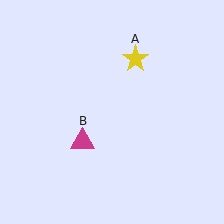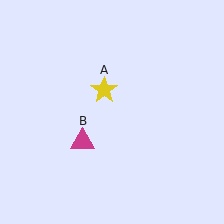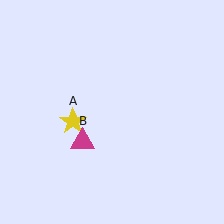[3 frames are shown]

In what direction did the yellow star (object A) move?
The yellow star (object A) moved down and to the left.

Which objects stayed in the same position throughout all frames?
Magenta triangle (object B) remained stationary.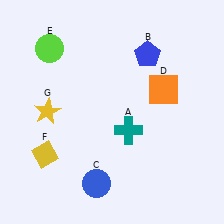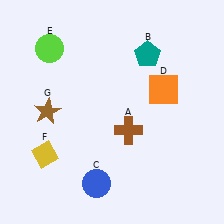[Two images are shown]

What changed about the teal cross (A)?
In Image 1, A is teal. In Image 2, it changed to brown.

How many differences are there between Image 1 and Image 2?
There are 3 differences between the two images.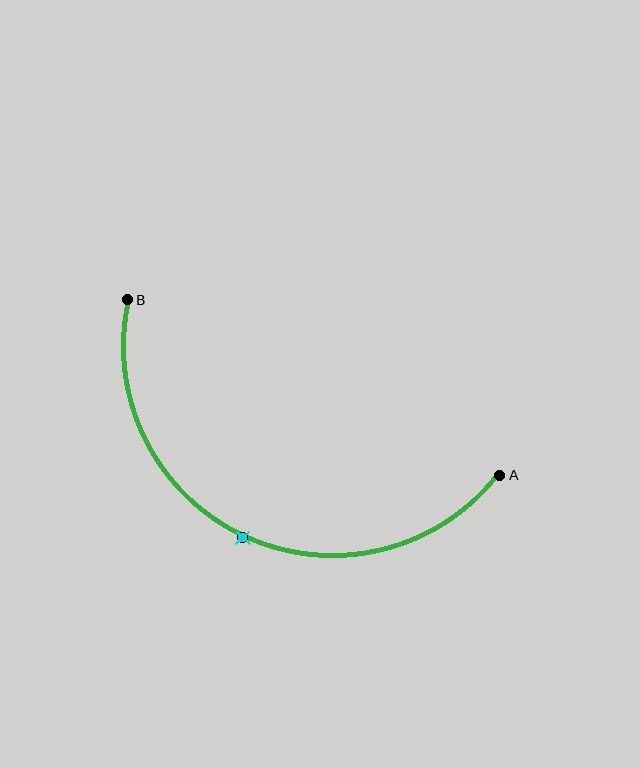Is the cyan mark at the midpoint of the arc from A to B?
Yes. The cyan mark lies on the arc at equal arc-length from both A and B — it is the arc midpoint.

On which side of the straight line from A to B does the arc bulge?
The arc bulges below the straight line connecting A and B.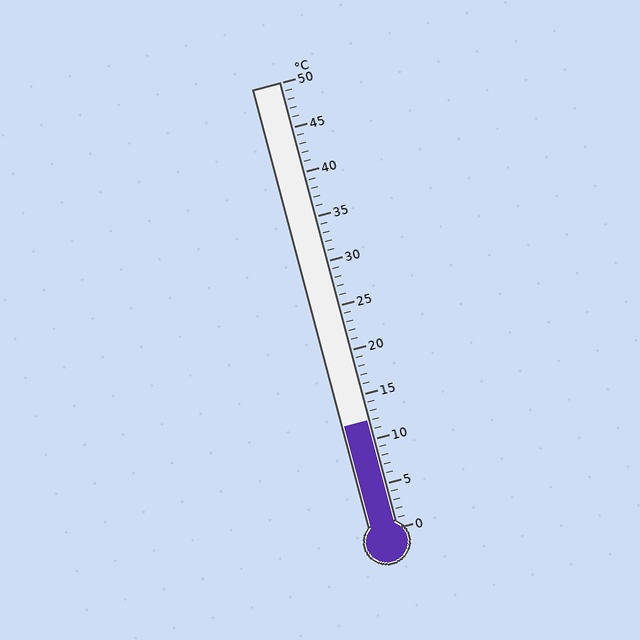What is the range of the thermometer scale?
The thermometer scale ranges from 0°C to 50°C.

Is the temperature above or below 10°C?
The temperature is above 10°C.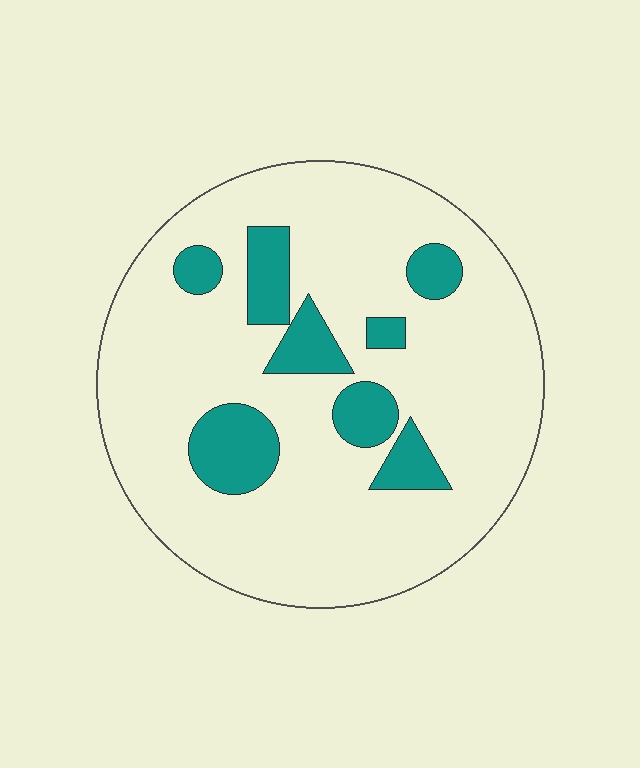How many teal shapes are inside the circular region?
8.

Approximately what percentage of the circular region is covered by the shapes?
Approximately 15%.